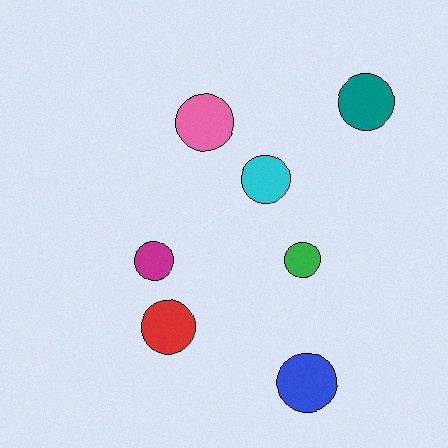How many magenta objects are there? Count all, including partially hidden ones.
There is 1 magenta object.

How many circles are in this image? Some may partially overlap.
There are 7 circles.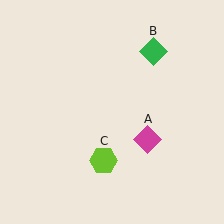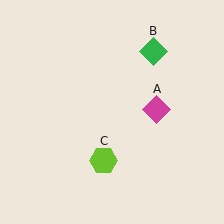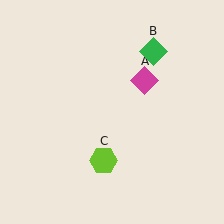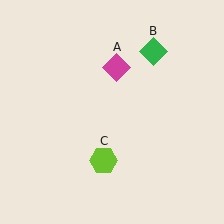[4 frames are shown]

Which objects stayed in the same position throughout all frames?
Green diamond (object B) and lime hexagon (object C) remained stationary.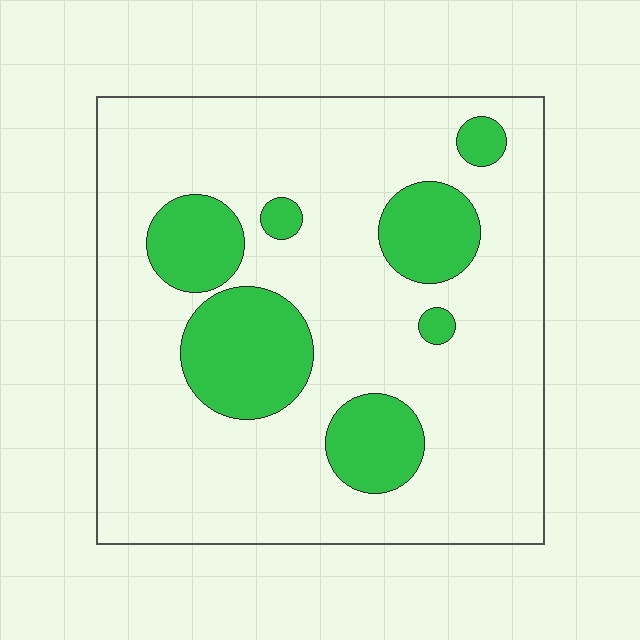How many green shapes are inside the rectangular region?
7.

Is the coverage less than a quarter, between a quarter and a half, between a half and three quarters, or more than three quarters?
Less than a quarter.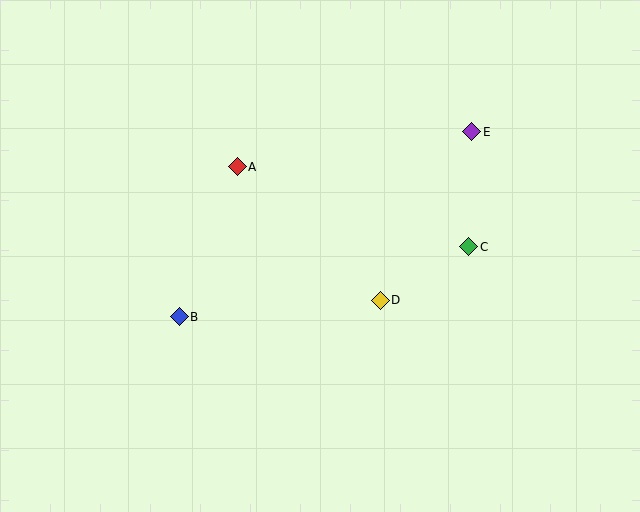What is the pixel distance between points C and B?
The distance between C and B is 298 pixels.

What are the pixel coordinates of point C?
Point C is at (469, 247).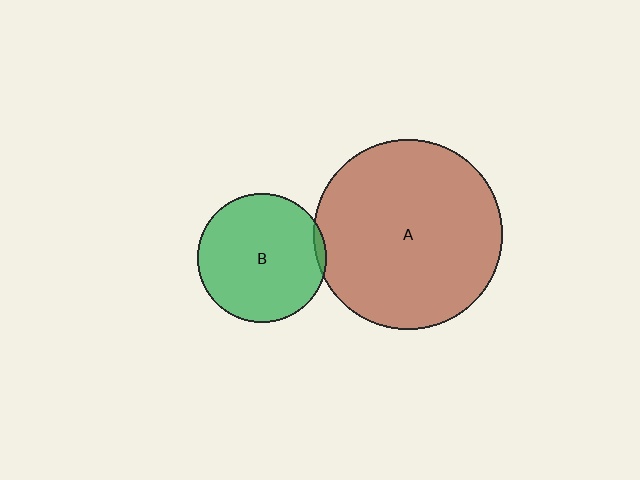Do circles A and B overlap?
Yes.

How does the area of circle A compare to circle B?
Approximately 2.2 times.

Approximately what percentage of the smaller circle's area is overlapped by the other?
Approximately 5%.